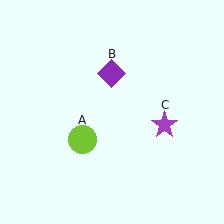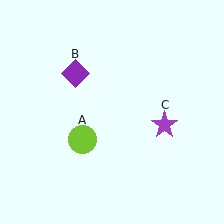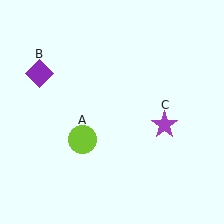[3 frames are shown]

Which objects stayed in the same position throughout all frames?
Lime circle (object A) and purple star (object C) remained stationary.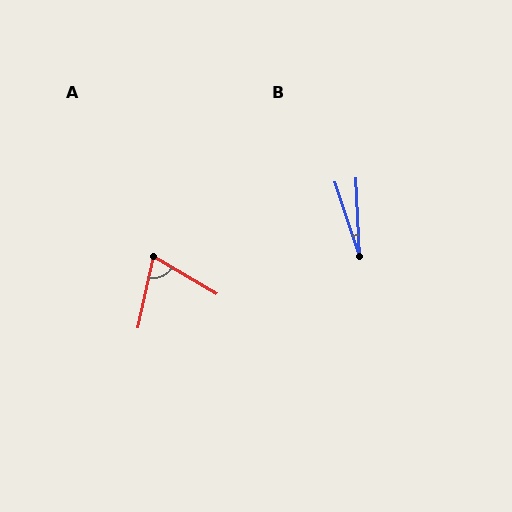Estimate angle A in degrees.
Approximately 72 degrees.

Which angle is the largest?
A, at approximately 72 degrees.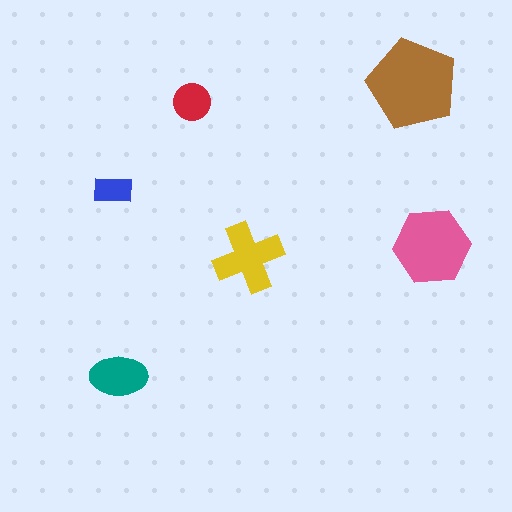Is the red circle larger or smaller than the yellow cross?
Smaller.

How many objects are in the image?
There are 6 objects in the image.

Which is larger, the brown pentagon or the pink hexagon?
The brown pentagon.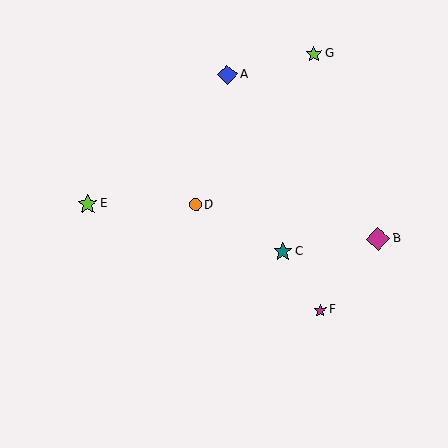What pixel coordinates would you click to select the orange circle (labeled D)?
Click at (196, 205) to select the orange circle D.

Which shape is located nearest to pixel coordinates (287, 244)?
The teal star (labeled C) at (283, 252) is nearest to that location.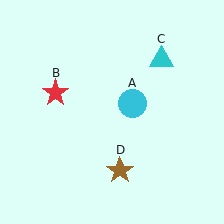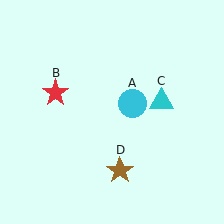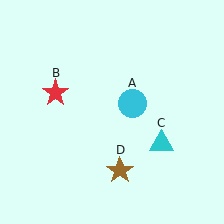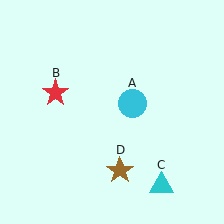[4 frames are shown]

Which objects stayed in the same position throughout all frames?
Cyan circle (object A) and red star (object B) and brown star (object D) remained stationary.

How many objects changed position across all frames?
1 object changed position: cyan triangle (object C).